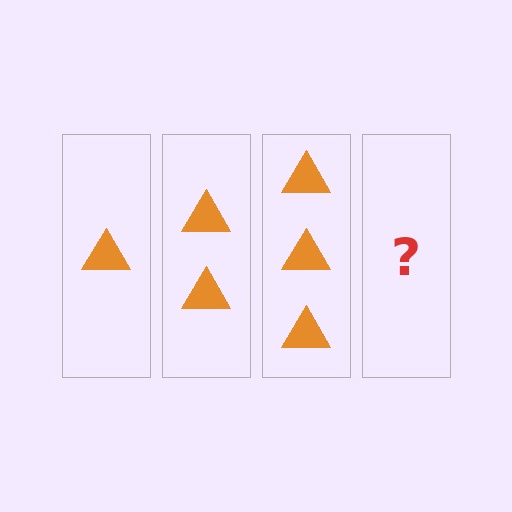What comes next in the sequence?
The next element should be 4 triangles.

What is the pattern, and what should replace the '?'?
The pattern is that each step adds one more triangle. The '?' should be 4 triangles.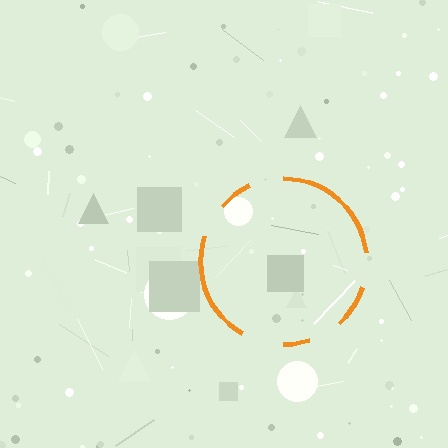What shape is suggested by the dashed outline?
The dashed outline suggests a circle.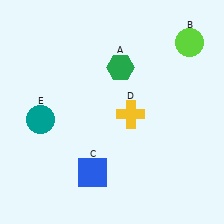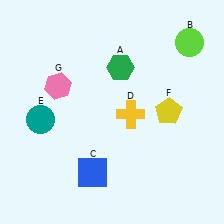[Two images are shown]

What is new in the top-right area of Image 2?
A yellow pentagon (F) was added in the top-right area of Image 2.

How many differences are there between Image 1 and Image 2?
There are 2 differences between the two images.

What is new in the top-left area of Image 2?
A pink hexagon (G) was added in the top-left area of Image 2.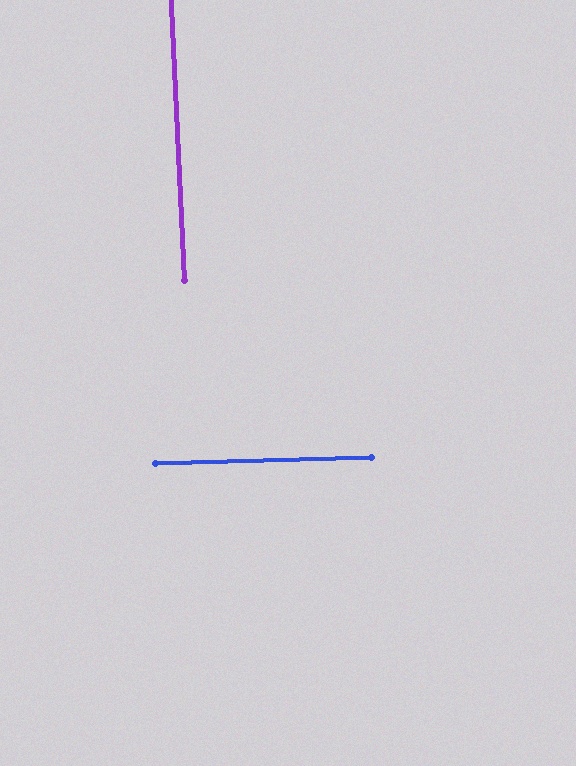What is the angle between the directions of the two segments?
Approximately 89 degrees.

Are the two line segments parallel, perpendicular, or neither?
Perpendicular — they meet at approximately 89°.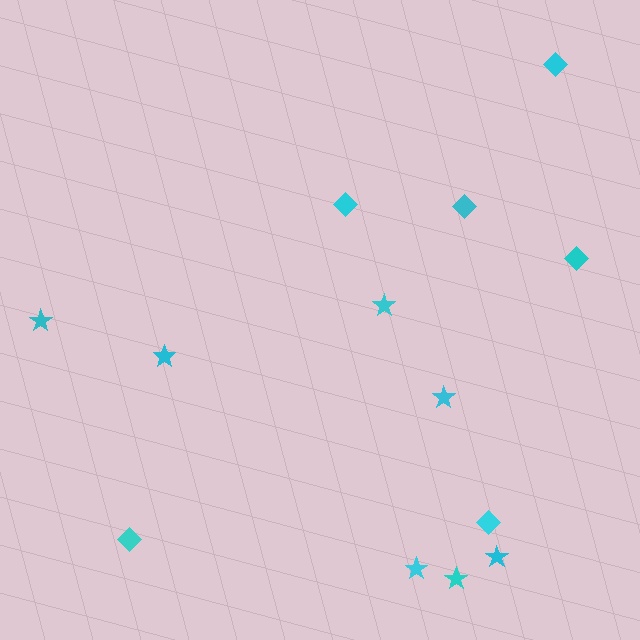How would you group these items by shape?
There are 2 groups: one group of diamonds (6) and one group of stars (7).